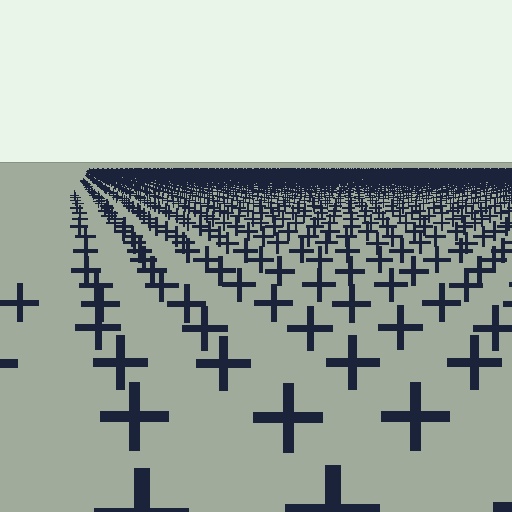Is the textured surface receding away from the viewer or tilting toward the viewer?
The surface is receding away from the viewer. Texture elements get smaller and denser toward the top.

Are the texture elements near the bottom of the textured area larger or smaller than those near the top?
Larger. Near the bottom, elements are closer to the viewer and appear at a bigger on-screen size.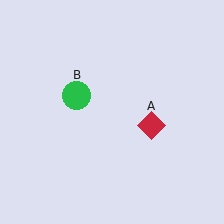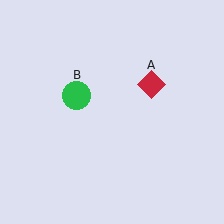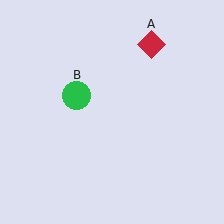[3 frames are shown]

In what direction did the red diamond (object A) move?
The red diamond (object A) moved up.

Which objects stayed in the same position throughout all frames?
Green circle (object B) remained stationary.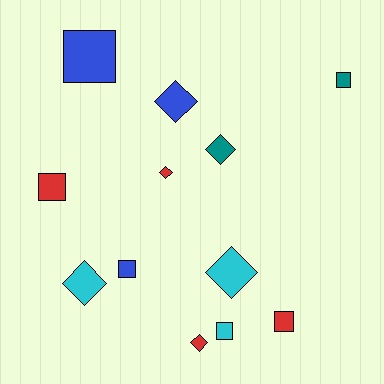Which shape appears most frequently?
Square, with 6 objects.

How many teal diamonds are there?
There is 1 teal diamond.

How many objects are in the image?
There are 12 objects.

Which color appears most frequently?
Red, with 4 objects.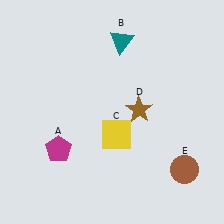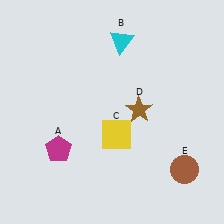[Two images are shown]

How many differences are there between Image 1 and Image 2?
There is 1 difference between the two images.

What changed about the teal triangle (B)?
In Image 1, B is teal. In Image 2, it changed to cyan.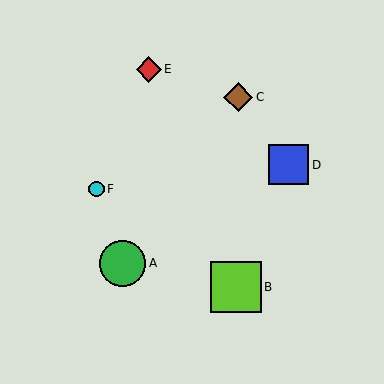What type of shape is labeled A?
Shape A is a green circle.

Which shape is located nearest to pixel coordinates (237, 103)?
The brown diamond (labeled C) at (238, 97) is nearest to that location.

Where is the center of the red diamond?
The center of the red diamond is at (149, 70).